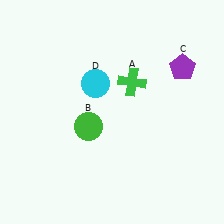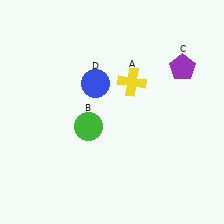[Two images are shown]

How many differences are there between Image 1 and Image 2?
There are 2 differences between the two images.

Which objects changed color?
A changed from green to yellow. D changed from cyan to blue.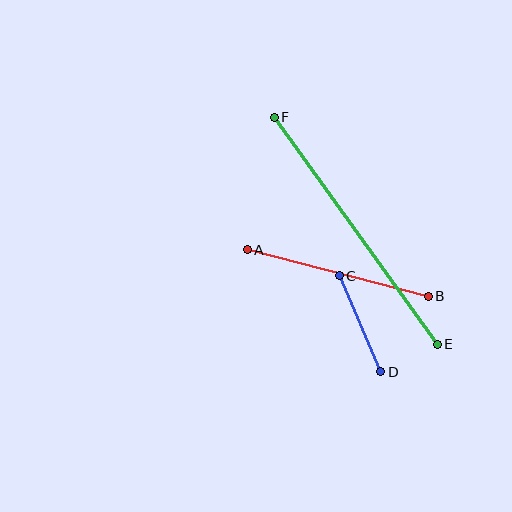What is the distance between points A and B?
The distance is approximately 187 pixels.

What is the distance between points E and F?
The distance is approximately 280 pixels.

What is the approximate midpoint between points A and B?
The midpoint is at approximately (338, 273) pixels.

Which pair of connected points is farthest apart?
Points E and F are farthest apart.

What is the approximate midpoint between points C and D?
The midpoint is at approximately (360, 324) pixels.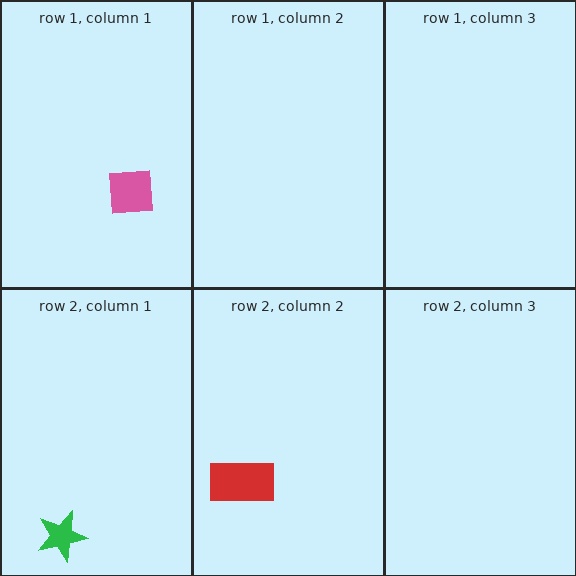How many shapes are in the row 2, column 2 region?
1.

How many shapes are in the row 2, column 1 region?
1.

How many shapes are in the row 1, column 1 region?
1.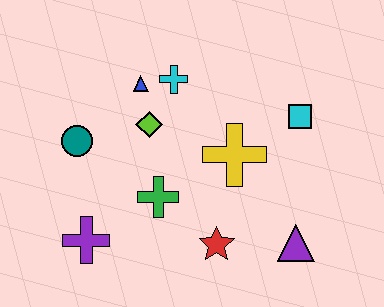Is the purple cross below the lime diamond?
Yes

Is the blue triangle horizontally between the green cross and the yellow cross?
No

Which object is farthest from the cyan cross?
The purple triangle is farthest from the cyan cross.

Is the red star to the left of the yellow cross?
Yes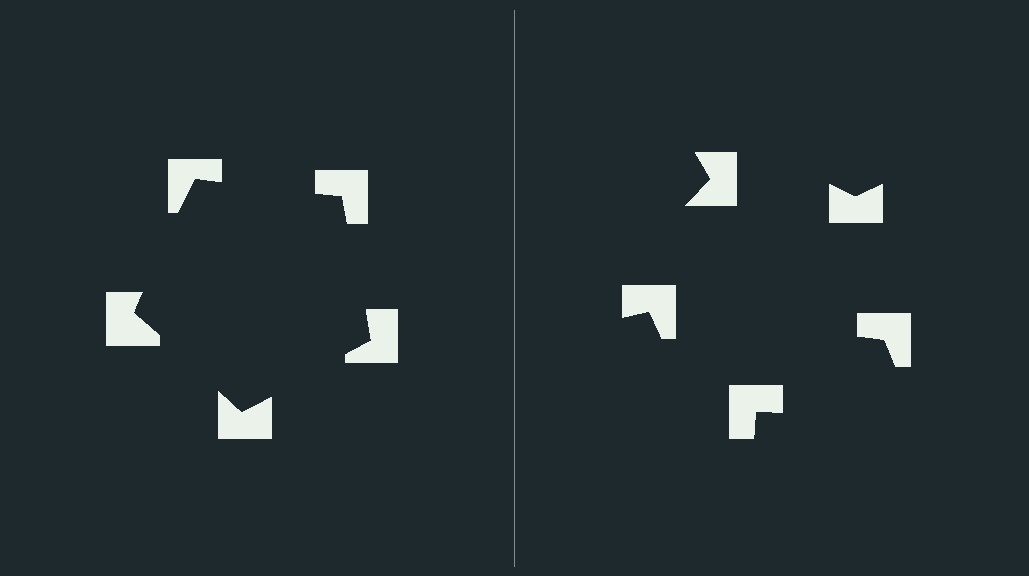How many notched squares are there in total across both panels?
10 — 5 on each side.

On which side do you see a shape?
An illusory pentagon appears on the left side. On the right side the wedge cuts are rotated, so no coherent shape forms.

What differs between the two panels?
The notched squares are positioned identically on both sides; only the wedge orientations differ. On the left they align to a pentagon; on the right they are misaligned.